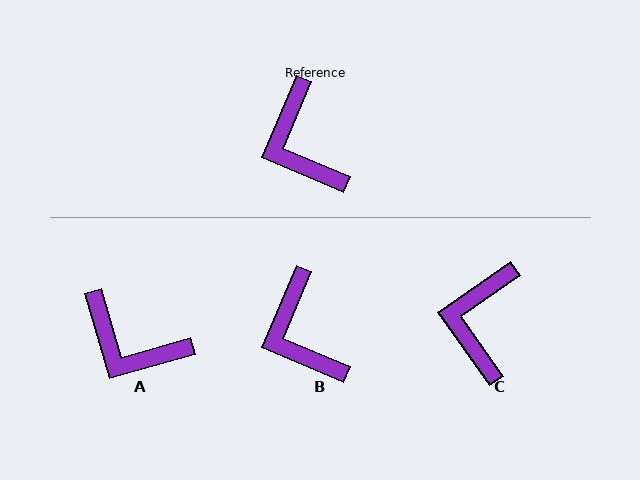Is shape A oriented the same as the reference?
No, it is off by about 39 degrees.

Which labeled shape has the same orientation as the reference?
B.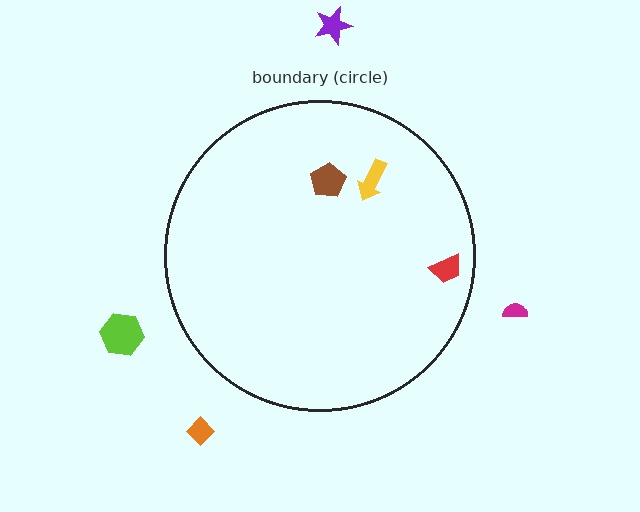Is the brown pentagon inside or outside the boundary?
Inside.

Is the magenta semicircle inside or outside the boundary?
Outside.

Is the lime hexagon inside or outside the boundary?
Outside.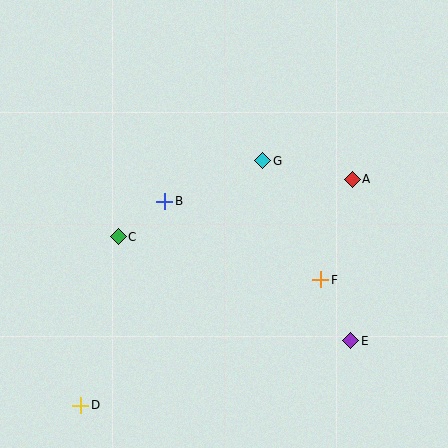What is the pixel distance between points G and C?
The distance between G and C is 163 pixels.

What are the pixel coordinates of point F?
Point F is at (321, 280).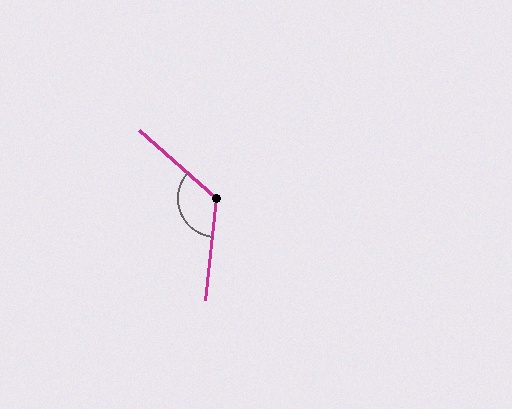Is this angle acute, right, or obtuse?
It is obtuse.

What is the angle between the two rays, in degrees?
Approximately 125 degrees.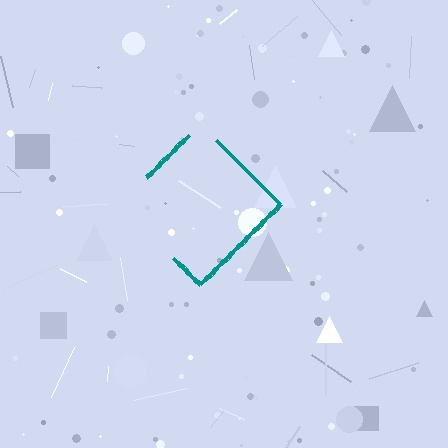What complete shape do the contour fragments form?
The contour fragments form a diamond.